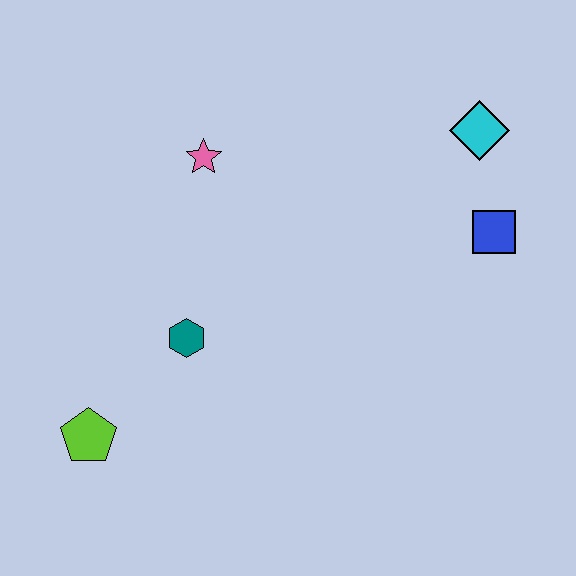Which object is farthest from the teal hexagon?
The cyan diamond is farthest from the teal hexagon.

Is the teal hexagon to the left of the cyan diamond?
Yes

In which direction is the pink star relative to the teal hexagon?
The pink star is above the teal hexagon.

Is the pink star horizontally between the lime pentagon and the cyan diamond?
Yes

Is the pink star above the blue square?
Yes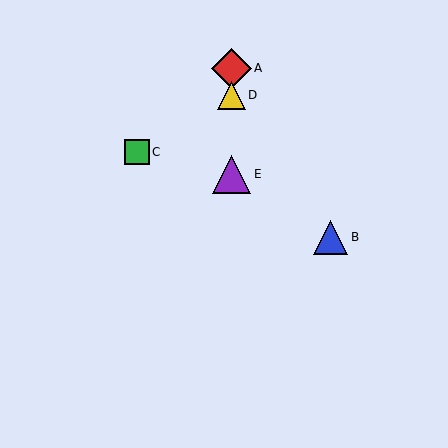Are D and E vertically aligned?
Yes, both are at x≈232.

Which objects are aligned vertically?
Objects A, D, E are aligned vertically.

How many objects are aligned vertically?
3 objects (A, D, E) are aligned vertically.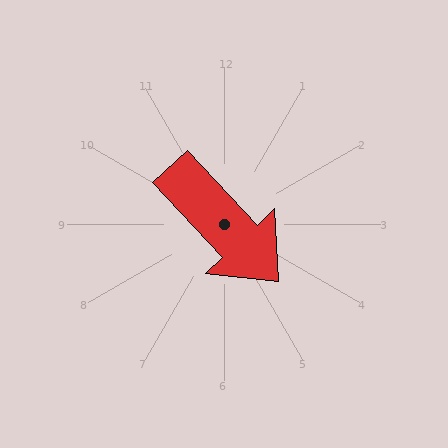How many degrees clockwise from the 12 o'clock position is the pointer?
Approximately 137 degrees.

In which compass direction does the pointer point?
Southeast.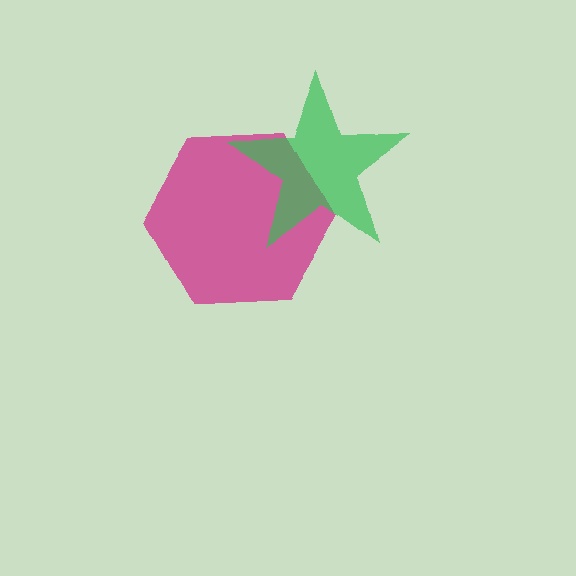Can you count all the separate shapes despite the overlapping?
Yes, there are 2 separate shapes.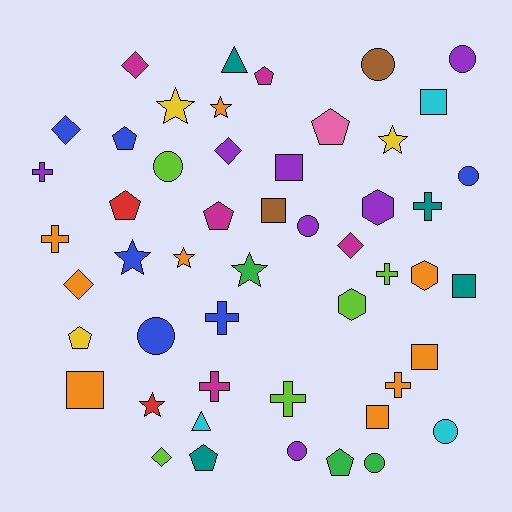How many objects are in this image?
There are 50 objects.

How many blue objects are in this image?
There are 6 blue objects.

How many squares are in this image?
There are 7 squares.